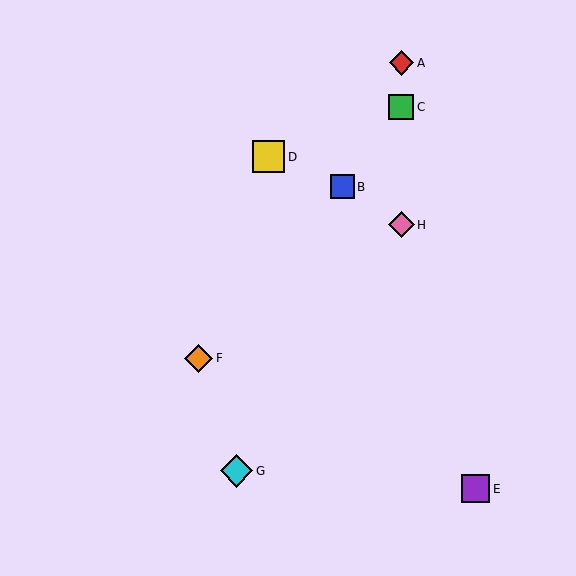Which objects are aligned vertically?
Objects A, C, H are aligned vertically.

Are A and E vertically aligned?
No, A is at x≈401 and E is at x≈476.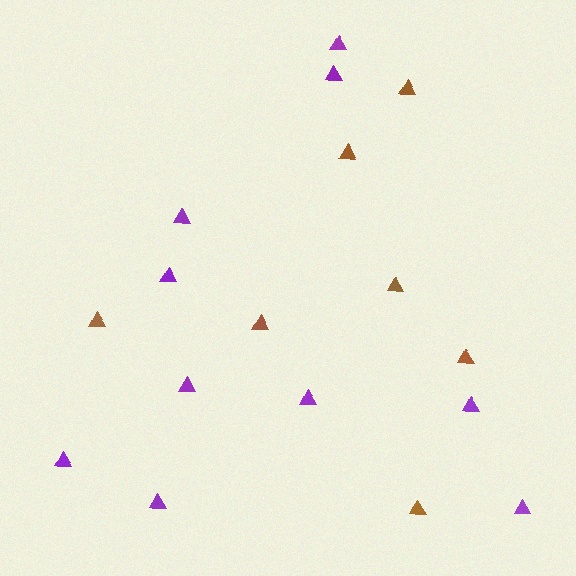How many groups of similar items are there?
There are 2 groups: one group of brown triangles (7) and one group of purple triangles (10).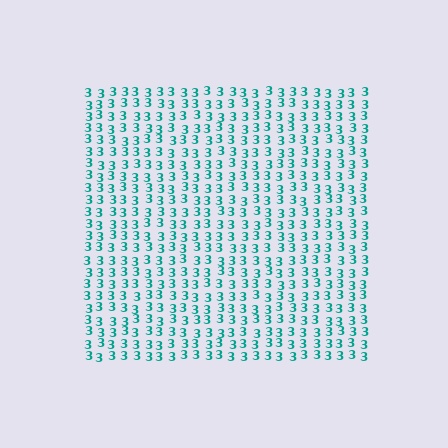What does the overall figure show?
The overall figure shows a square.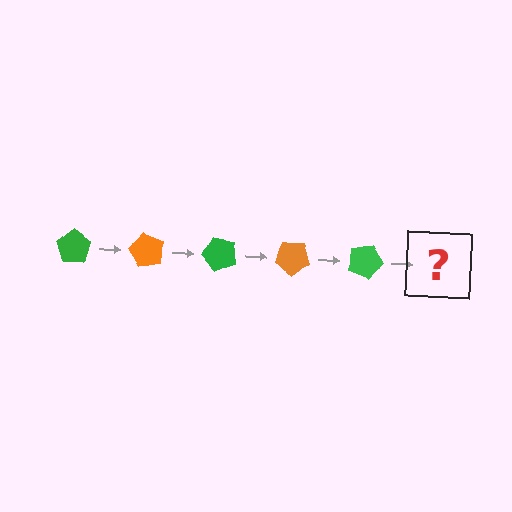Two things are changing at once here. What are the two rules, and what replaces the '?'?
The two rules are that it rotates 60 degrees each step and the color cycles through green and orange. The '?' should be an orange pentagon, rotated 300 degrees from the start.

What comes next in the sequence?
The next element should be an orange pentagon, rotated 300 degrees from the start.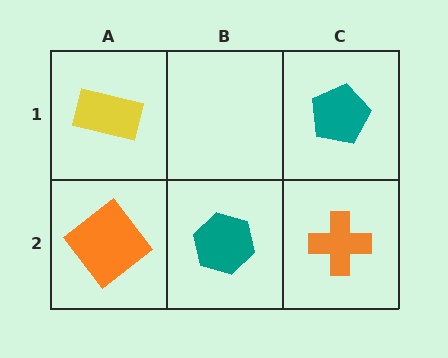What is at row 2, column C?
An orange cross.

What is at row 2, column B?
A teal hexagon.